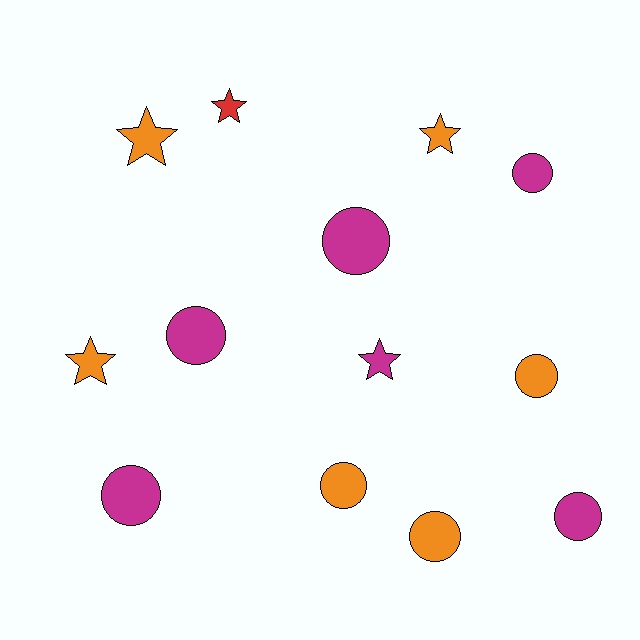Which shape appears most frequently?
Circle, with 8 objects.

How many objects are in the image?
There are 13 objects.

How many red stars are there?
There is 1 red star.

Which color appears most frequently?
Magenta, with 6 objects.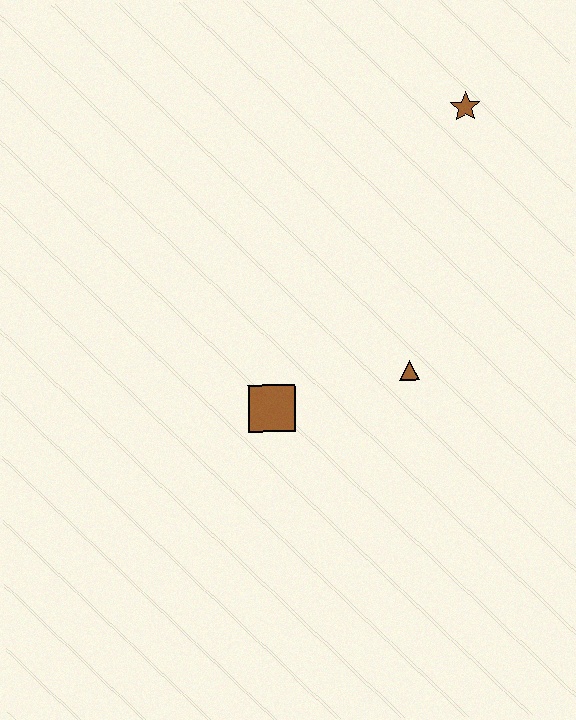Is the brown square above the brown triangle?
No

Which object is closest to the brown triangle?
The brown square is closest to the brown triangle.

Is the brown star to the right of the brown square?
Yes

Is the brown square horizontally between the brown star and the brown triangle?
No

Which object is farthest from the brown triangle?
The brown star is farthest from the brown triangle.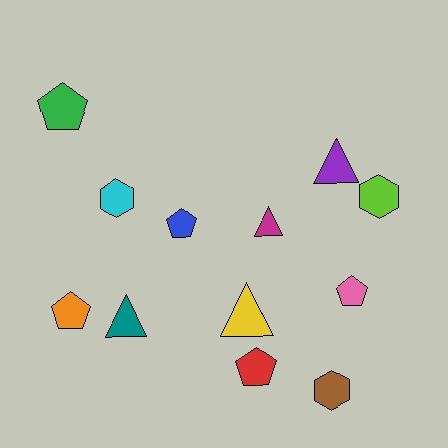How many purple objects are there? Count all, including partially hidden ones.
There is 1 purple object.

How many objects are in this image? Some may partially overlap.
There are 12 objects.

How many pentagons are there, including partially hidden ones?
There are 5 pentagons.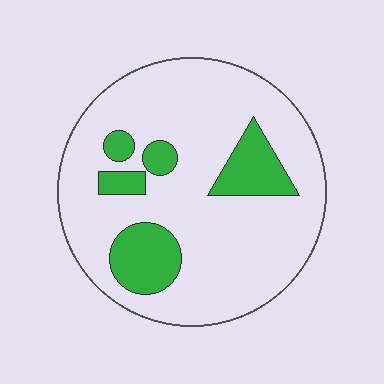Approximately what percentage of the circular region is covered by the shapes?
Approximately 20%.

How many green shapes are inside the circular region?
5.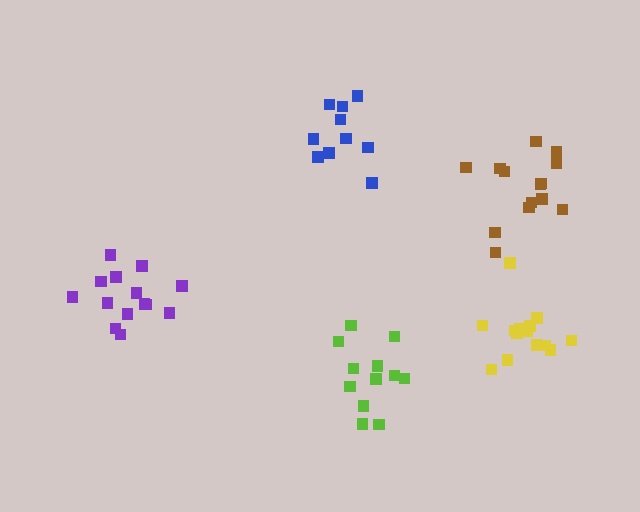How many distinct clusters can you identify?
There are 5 distinct clusters.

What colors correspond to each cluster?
The clusters are colored: yellow, purple, blue, brown, lime.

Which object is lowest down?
The lime cluster is bottommost.